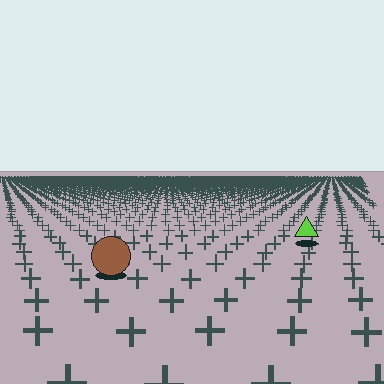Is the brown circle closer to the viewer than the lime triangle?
Yes. The brown circle is closer — you can tell from the texture gradient: the ground texture is coarser near it.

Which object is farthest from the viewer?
The lime triangle is farthest from the viewer. It appears smaller and the ground texture around it is denser.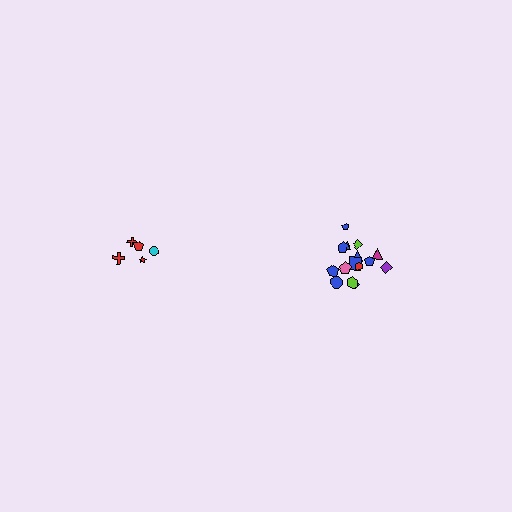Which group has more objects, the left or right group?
The right group.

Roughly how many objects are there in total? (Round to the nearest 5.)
Roughly 20 objects in total.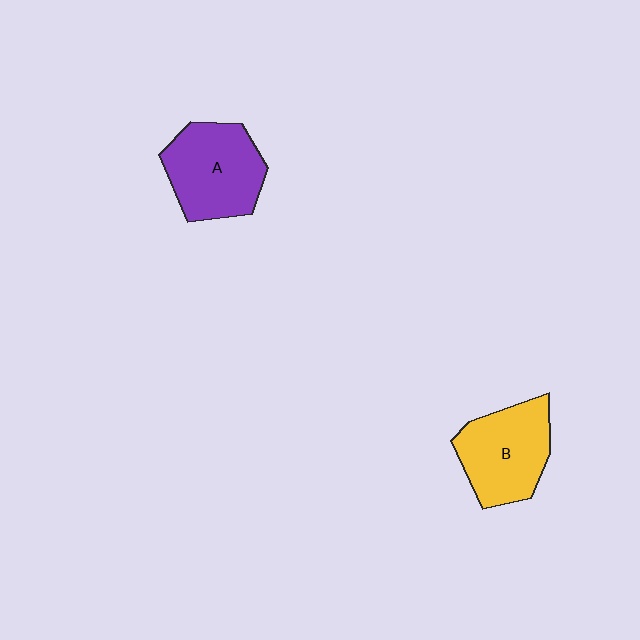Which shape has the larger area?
Shape A (purple).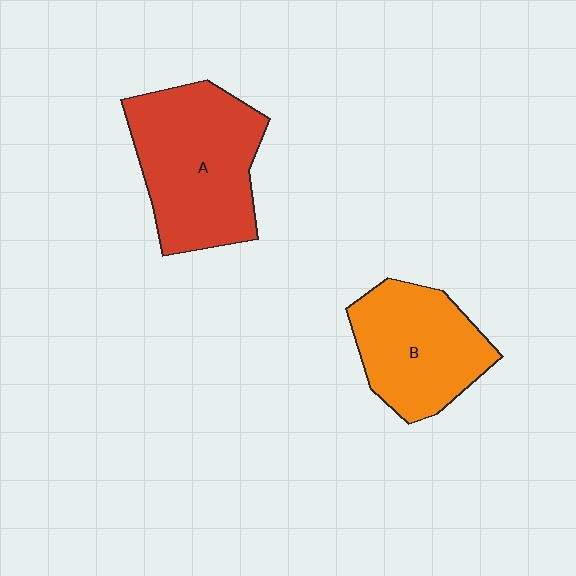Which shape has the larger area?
Shape A (red).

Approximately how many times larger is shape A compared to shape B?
Approximately 1.3 times.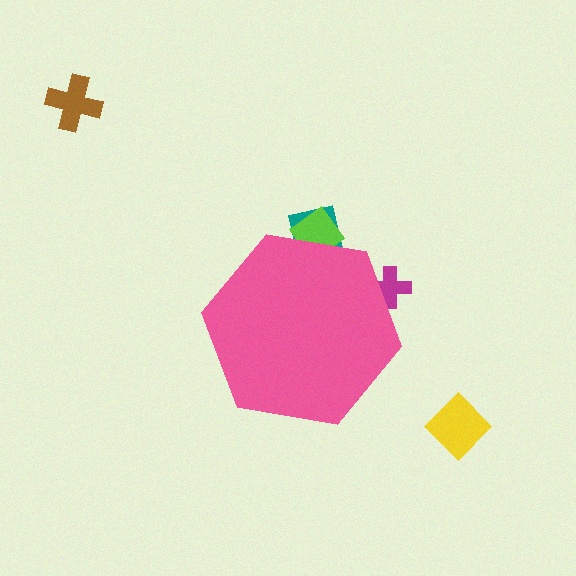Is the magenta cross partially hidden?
Yes, the magenta cross is partially hidden behind the pink hexagon.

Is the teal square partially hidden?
Yes, the teal square is partially hidden behind the pink hexagon.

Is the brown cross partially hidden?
No, the brown cross is fully visible.